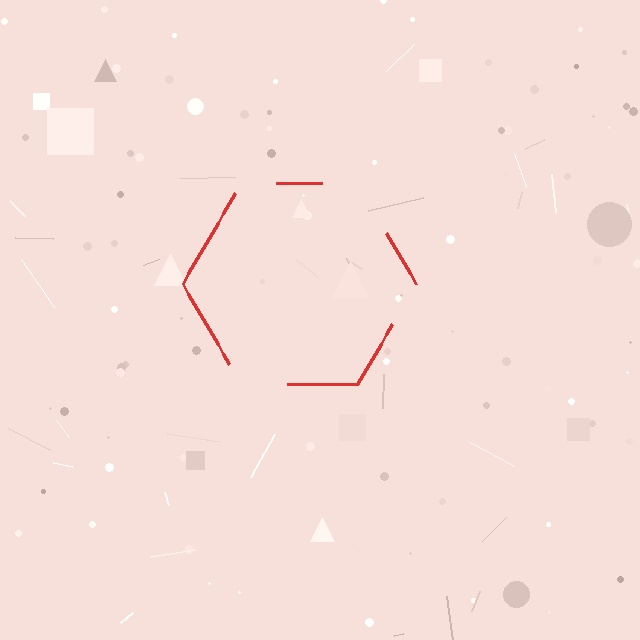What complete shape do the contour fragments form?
The contour fragments form a hexagon.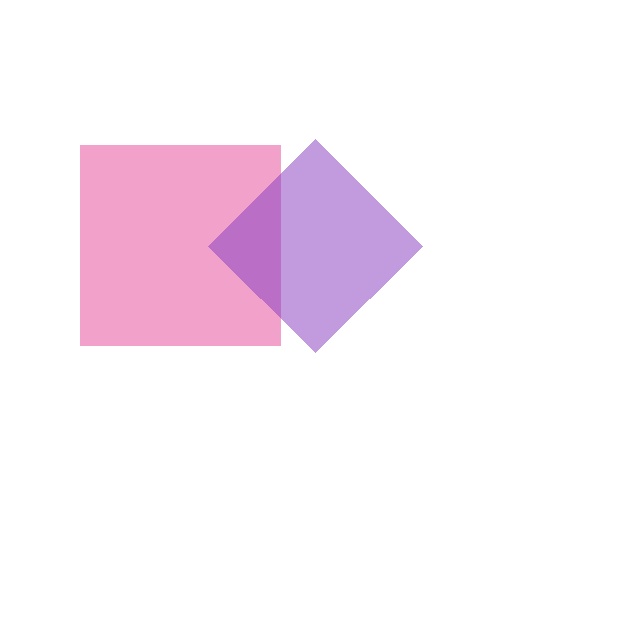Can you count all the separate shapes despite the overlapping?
Yes, there are 2 separate shapes.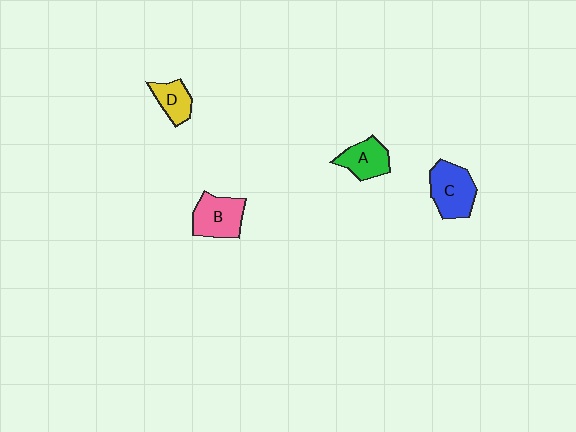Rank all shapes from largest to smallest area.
From largest to smallest: C (blue), B (pink), A (green), D (yellow).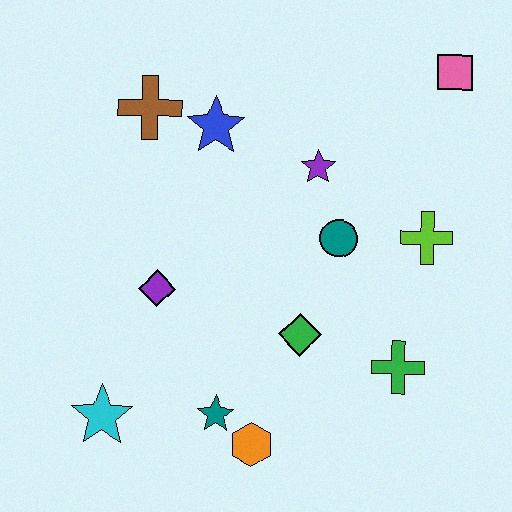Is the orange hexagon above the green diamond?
No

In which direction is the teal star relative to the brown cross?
The teal star is below the brown cross.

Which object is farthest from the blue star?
The orange hexagon is farthest from the blue star.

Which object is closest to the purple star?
The teal circle is closest to the purple star.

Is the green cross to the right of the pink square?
No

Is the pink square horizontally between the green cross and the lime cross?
No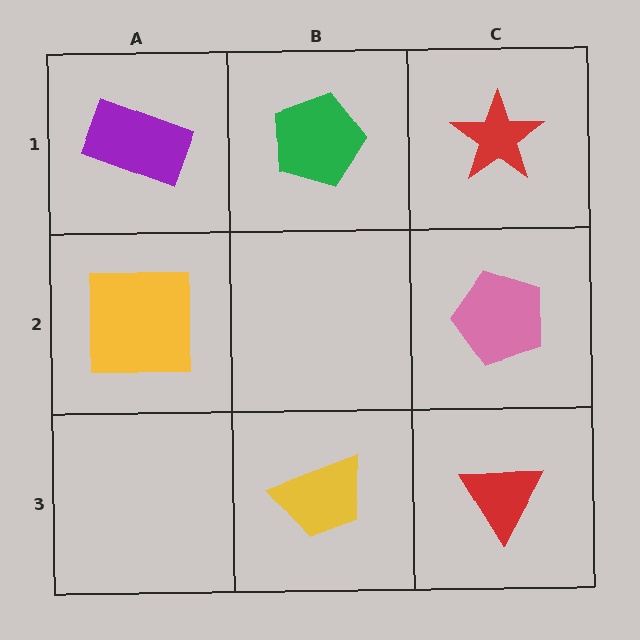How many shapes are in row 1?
3 shapes.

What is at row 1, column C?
A red star.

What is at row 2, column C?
A pink pentagon.